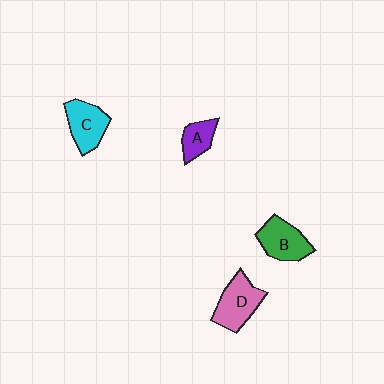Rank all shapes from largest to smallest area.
From largest to smallest: D (pink), B (green), C (cyan), A (purple).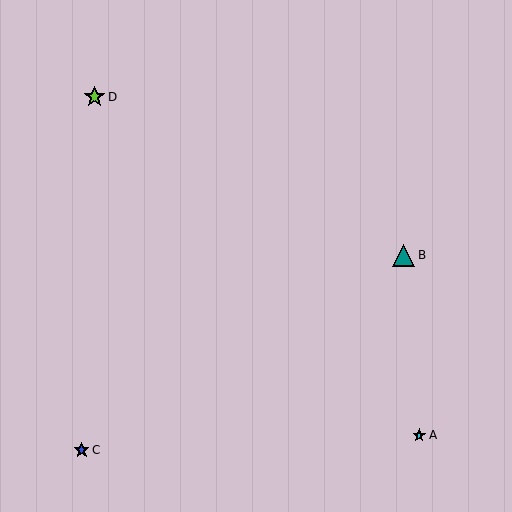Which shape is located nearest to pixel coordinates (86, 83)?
The lime star (labeled D) at (94, 97) is nearest to that location.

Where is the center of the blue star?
The center of the blue star is at (82, 450).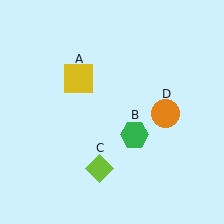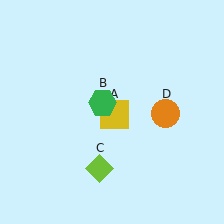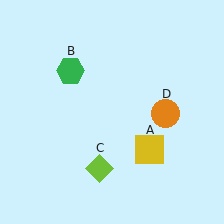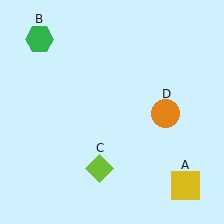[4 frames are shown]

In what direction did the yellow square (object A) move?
The yellow square (object A) moved down and to the right.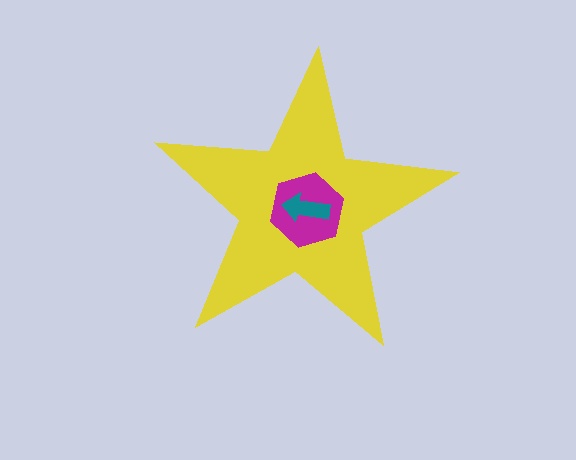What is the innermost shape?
The teal arrow.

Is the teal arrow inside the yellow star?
Yes.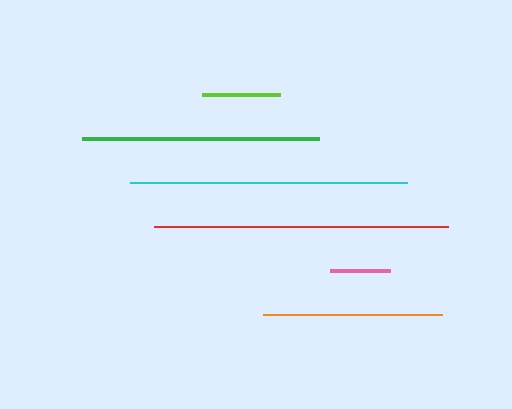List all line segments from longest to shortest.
From longest to shortest: red, cyan, green, orange, lime, pink.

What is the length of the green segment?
The green segment is approximately 237 pixels long.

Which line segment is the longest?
The red line is the longest at approximately 294 pixels.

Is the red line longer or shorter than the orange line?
The red line is longer than the orange line.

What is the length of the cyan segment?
The cyan segment is approximately 277 pixels long.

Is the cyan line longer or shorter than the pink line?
The cyan line is longer than the pink line.